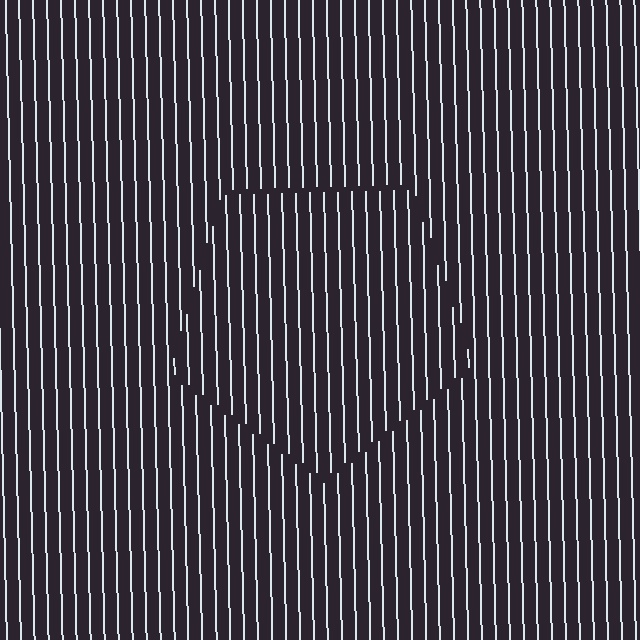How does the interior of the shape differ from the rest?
The interior of the shape contains the same grating, shifted by half a period — the contour is defined by the phase discontinuity where line-ends from the inner and outer gratings abut.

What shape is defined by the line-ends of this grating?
An illusory pentagon. The interior of the shape contains the same grating, shifted by half a period — the contour is defined by the phase discontinuity where line-ends from the inner and outer gratings abut.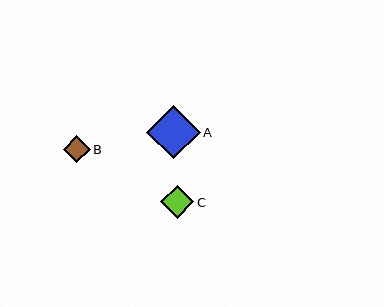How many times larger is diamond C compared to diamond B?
Diamond C is approximately 1.3 times the size of diamond B.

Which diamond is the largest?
Diamond A is the largest with a size of approximately 54 pixels.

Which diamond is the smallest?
Diamond B is the smallest with a size of approximately 26 pixels.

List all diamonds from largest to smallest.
From largest to smallest: A, C, B.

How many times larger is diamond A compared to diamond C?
Diamond A is approximately 1.6 times the size of diamond C.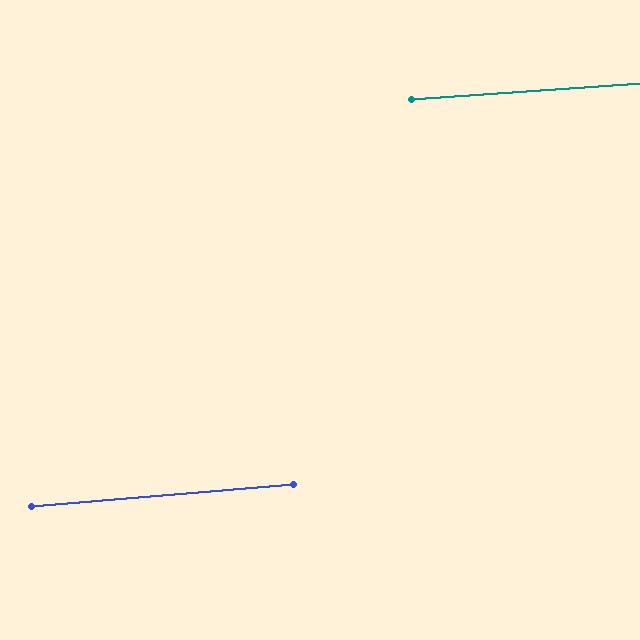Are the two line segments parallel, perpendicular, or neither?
Parallel — their directions differ by only 0.7°.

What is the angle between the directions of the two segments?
Approximately 1 degree.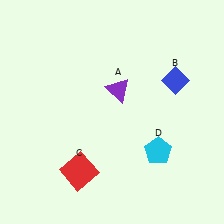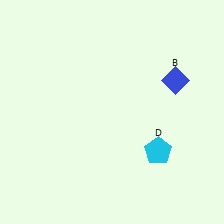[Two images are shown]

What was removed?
The red square (C), the purple triangle (A) were removed in Image 2.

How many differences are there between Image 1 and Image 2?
There are 2 differences between the two images.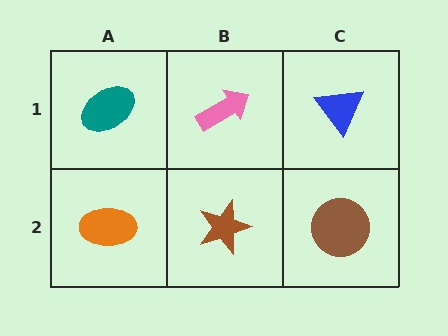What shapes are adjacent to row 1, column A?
An orange ellipse (row 2, column A), a pink arrow (row 1, column B).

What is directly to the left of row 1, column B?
A teal ellipse.